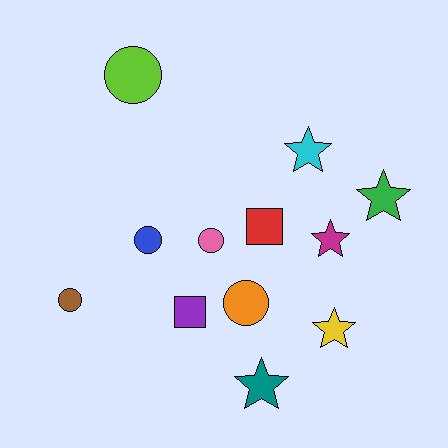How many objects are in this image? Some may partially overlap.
There are 12 objects.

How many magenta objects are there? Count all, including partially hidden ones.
There is 1 magenta object.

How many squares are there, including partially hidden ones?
There are 2 squares.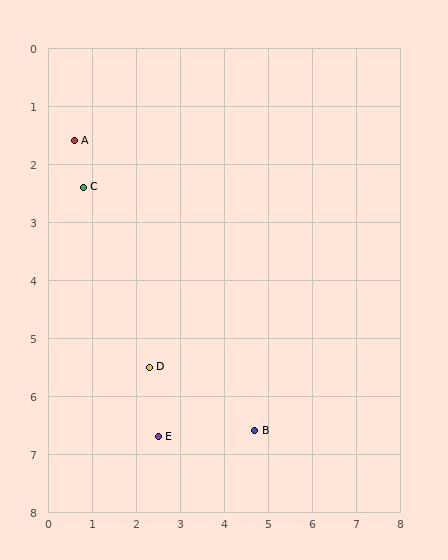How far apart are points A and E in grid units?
Points A and E are about 5.4 grid units apart.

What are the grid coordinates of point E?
Point E is at approximately (2.5, 6.7).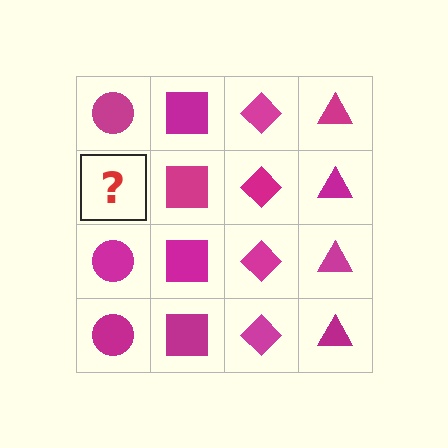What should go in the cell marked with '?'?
The missing cell should contain a magenta circle.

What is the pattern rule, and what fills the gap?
The rule is that each column has a consistent shape. The gap should be filled with a magenta circle.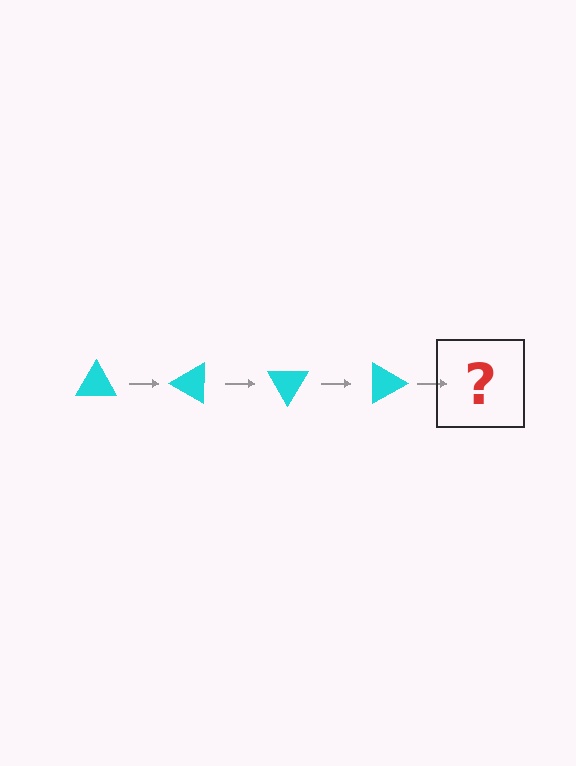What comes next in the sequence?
The next element should be a cyan triangle rotated 120 degrees.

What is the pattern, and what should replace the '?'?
The pattern is that the triangle rotates 30 degrees each step. The '?' should be a cyan triangle rotated 120 degrees.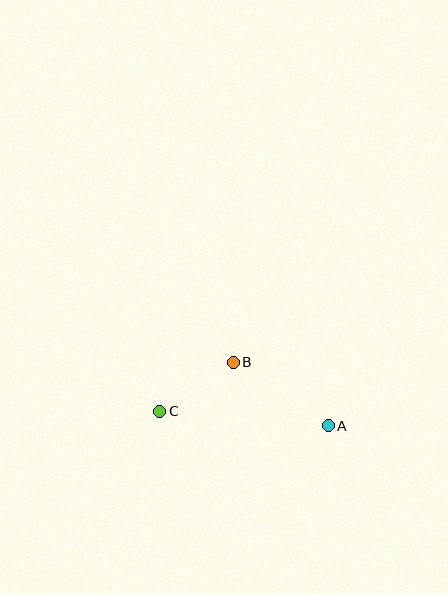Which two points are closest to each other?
Points B and C are closest to each other.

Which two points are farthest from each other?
Points A and C are farthest from each other.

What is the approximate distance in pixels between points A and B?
The distance between A and B is approximately 114 pixels.